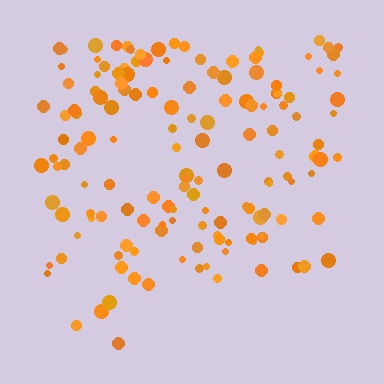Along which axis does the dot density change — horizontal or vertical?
Vertical.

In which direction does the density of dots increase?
From bottom to top, with the top side densest.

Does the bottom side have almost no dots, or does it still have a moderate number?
Still a moderate number, just noticeably fewer than the top.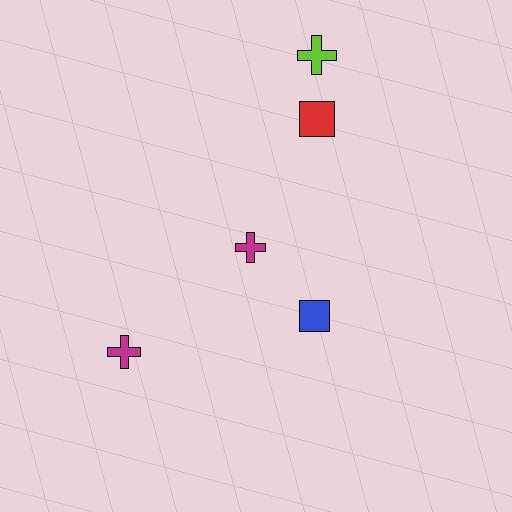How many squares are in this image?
There are 2 squares.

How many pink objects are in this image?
There are no pink objects.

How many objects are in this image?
There are 5 objects.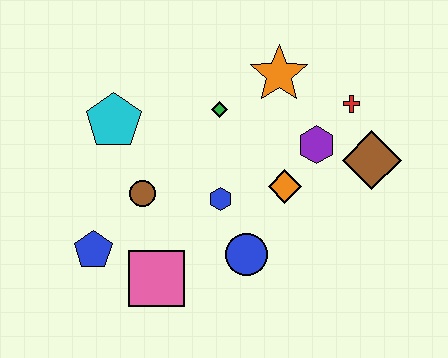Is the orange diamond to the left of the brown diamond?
Yes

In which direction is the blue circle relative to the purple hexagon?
The blue circle is below the purple hexagon.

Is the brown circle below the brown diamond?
Yes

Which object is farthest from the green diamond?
The blue pentagon is farthest from the green diamond.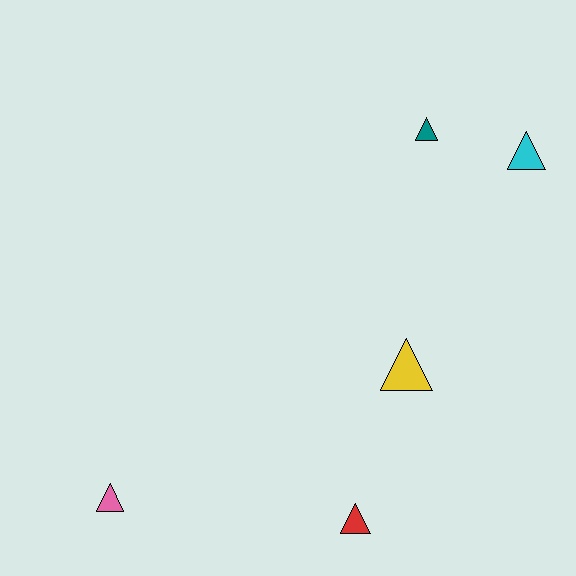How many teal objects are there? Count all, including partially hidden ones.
There is 1 teal object.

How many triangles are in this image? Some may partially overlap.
There are 5 triangles.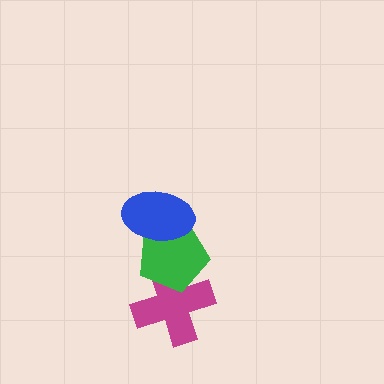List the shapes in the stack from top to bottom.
From top to bottom: the blue ellipse, the green pentagon, the magenta cross.